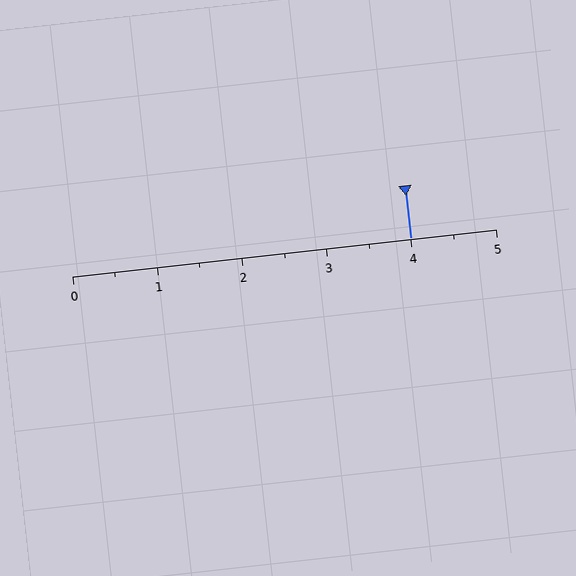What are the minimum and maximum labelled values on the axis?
The axis runs from 0 to 5.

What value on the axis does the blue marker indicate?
The marker indicates approximately 4.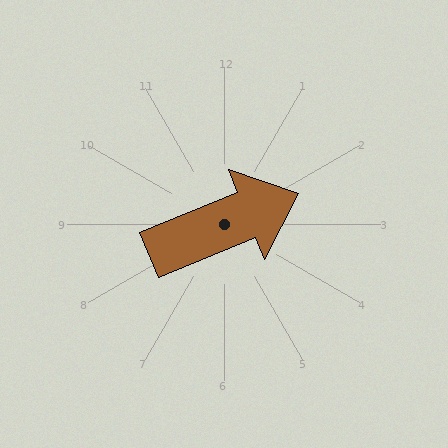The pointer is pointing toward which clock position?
Roughly 2 o'clock.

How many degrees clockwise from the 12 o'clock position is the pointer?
Approximately 68 degrees.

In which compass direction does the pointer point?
East.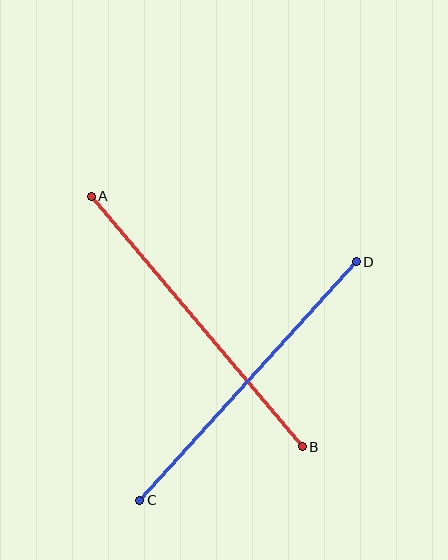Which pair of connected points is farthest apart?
Points A and B are farthest apart.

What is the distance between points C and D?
The distance is approximately 322 pixels.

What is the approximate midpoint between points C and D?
The midpoint is at approximately (248, 381) pixels.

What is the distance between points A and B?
The distance is approximately 328 pixels.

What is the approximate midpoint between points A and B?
The midpoint is at approximately (197, 322) pixels.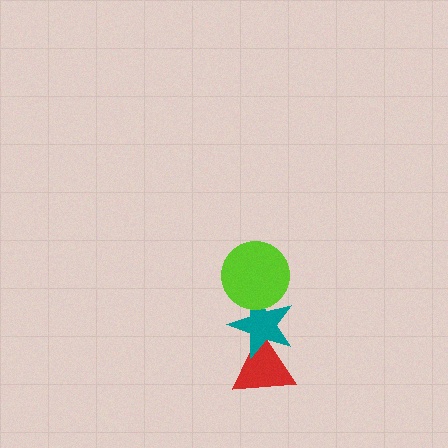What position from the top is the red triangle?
The red triangle is 3rd from the top.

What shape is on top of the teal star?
The lime circle is on top of the teal star.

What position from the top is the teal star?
The teal star is 2nd from the top.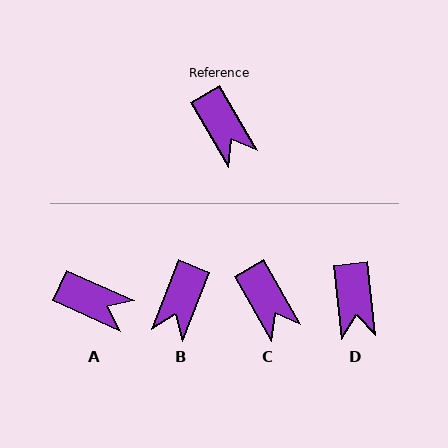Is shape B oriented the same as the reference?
No, it is off by about 52 degrees.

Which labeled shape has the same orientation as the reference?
C.